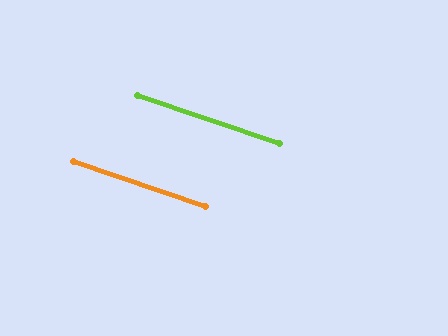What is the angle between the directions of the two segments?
Approximately 0 degrees.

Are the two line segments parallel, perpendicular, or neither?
Parallel — their directions differ by only 0.1°.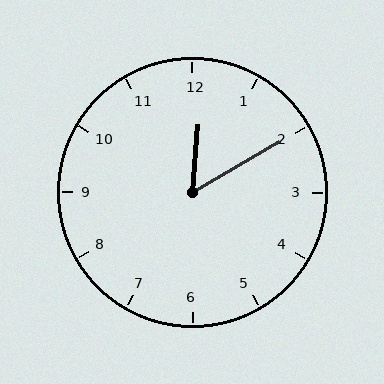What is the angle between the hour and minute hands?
Approximately 55 degrees.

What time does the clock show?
12:10.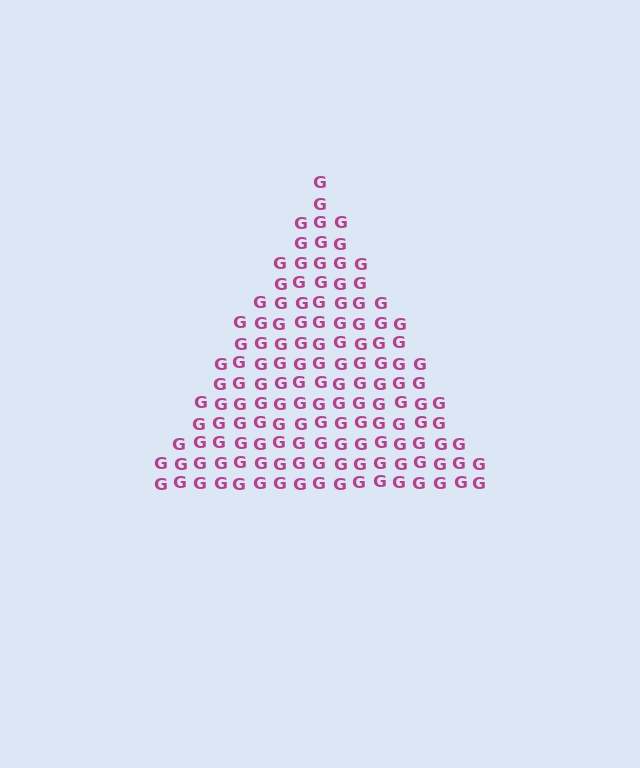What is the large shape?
The large shape is a triangle.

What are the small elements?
The small elements are letter G's.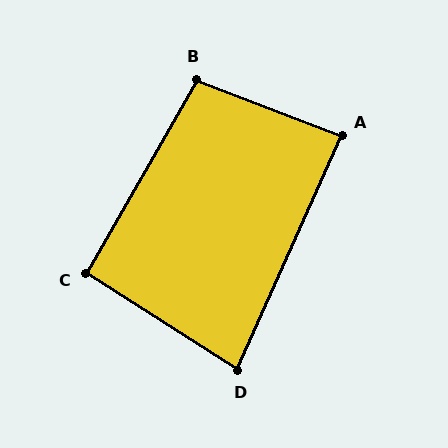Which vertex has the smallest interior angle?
D, at approximately 82 degrees.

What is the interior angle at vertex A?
Approximately 87 degrees (approximately right).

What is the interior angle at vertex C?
Approximately 93 degrees (approximately right).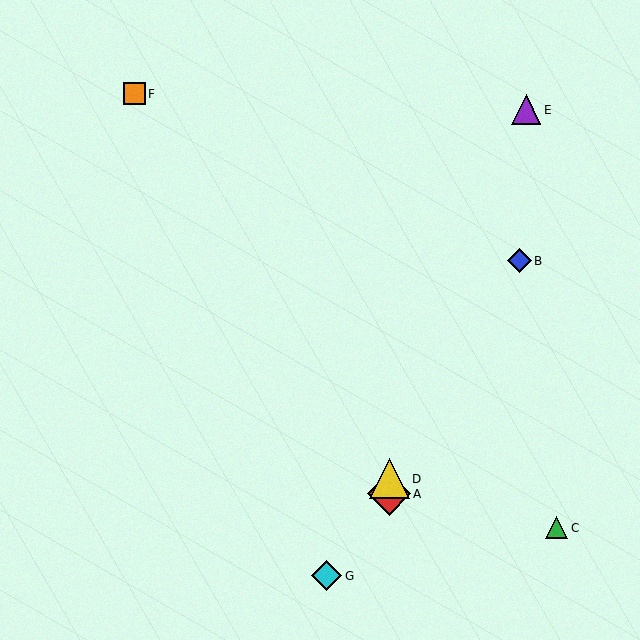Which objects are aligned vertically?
Objects A, D are aligned vertically.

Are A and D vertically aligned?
Yes, both are at x≈389.